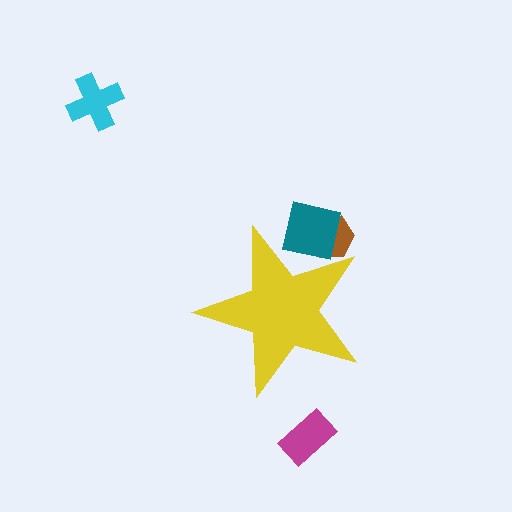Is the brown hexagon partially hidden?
Yes, the brown hexagon is partially hidden behind the yellow star.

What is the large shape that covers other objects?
A yellow star.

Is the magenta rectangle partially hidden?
No, the magenta rectangle is fully visible.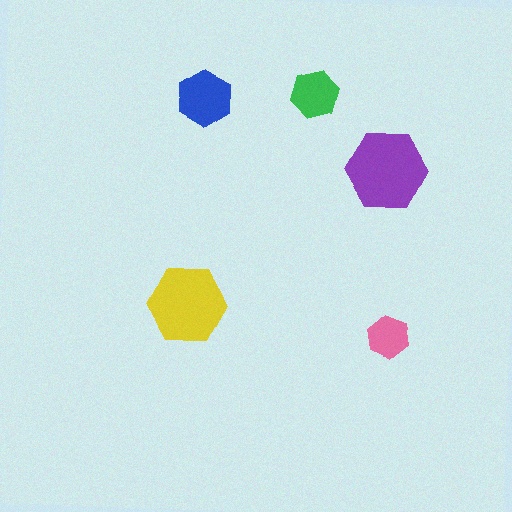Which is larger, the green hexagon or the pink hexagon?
The green one.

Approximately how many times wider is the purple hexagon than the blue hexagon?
About 1.5 times wider.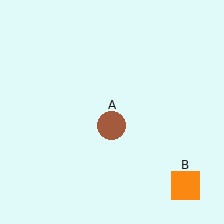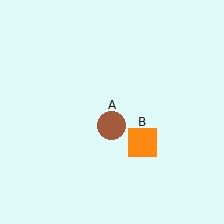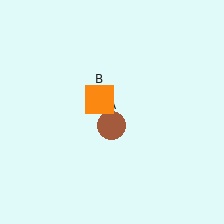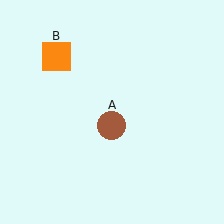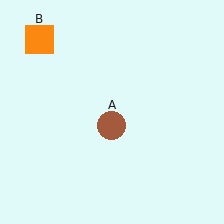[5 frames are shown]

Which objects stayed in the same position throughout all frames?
Brown circle (object A) remained stationary.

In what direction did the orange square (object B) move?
The orange square (object B) moved up and to the left.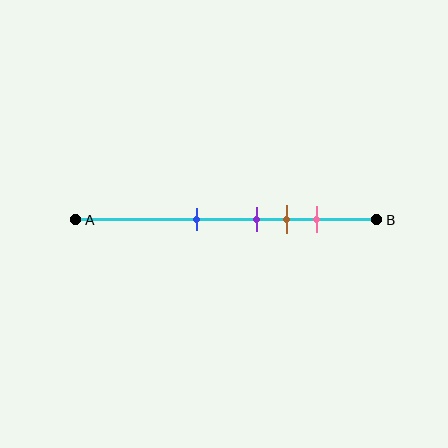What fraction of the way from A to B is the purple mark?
The purple mark is approximately 60% (0.6) of the way from A to B.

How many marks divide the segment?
There are 4 marks dividing the segment.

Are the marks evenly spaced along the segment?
No, the marks are not evenly spaced.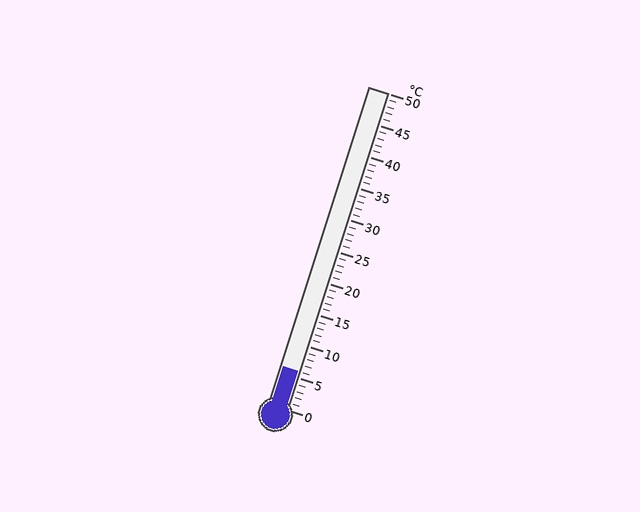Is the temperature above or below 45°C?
The temperature is below 45°C.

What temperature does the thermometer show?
The thermometer shows approximately 6°C.